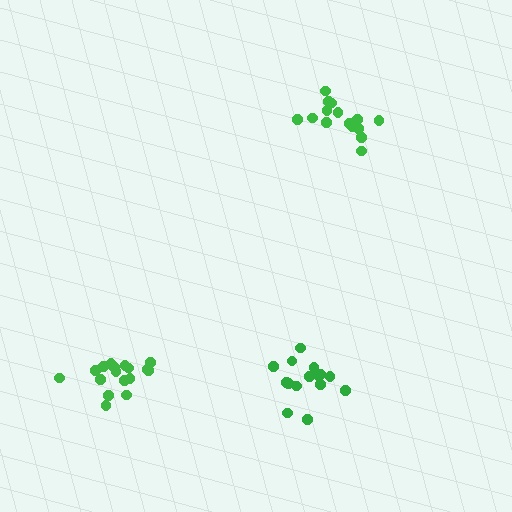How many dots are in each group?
Group 1: 15 dots, Group 2: 17 dots, Group 3: 16 dots (48 total).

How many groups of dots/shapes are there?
There are 3 groups.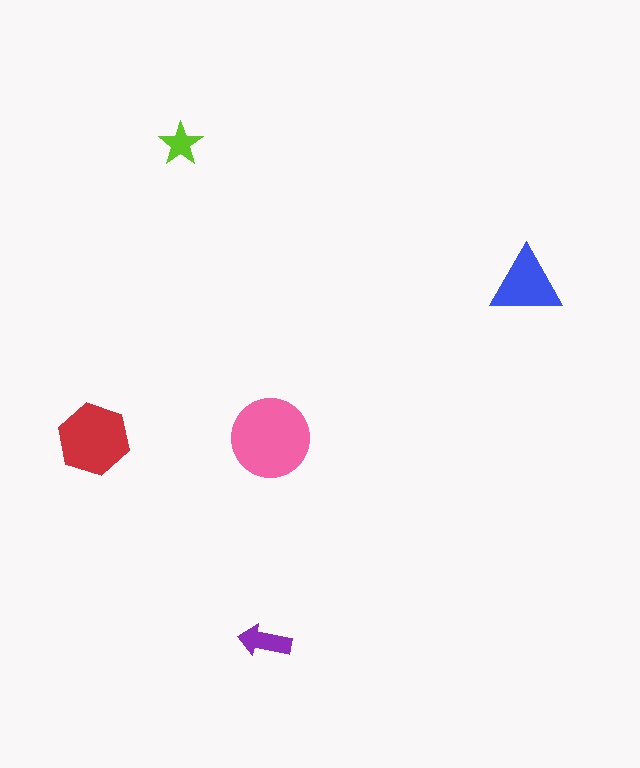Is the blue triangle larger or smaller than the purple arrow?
Larger.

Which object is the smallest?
The lime star.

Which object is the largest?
The pink circle.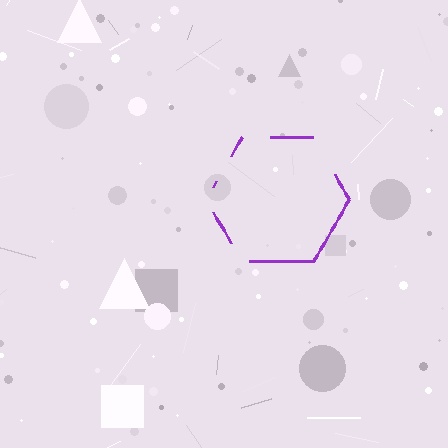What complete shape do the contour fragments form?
The contour fragments form a hexagon.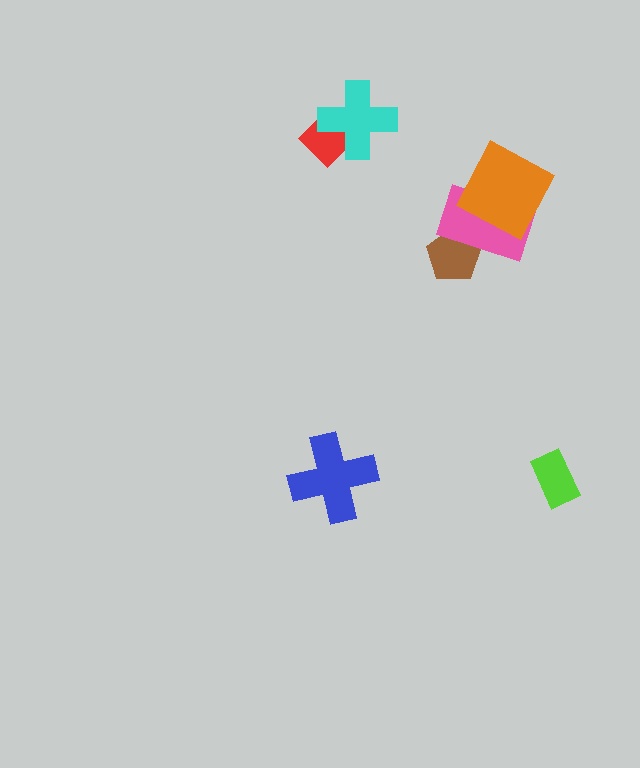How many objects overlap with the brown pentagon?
1 object overlaps with the brown pentagon.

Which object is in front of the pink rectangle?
The orange square is in front of the pink rectangle.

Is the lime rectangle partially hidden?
No, no other shape covers it.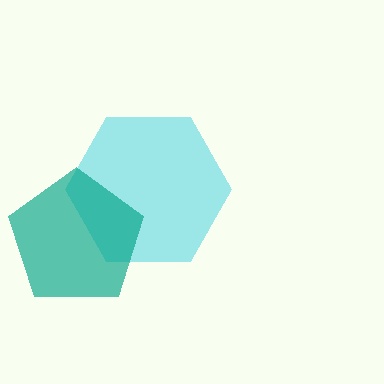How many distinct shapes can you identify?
There are 2 distinct shapes: a cyan hexagon, a teal pentagon.